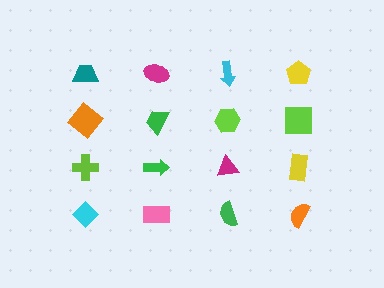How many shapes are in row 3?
4 shapes.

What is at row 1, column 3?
A cyan arrow.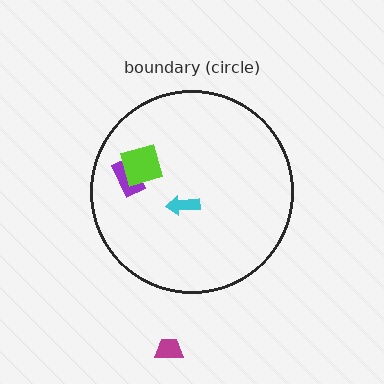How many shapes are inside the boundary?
3 inside, 1 outside.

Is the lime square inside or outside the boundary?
Inside.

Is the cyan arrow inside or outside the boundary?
Inside.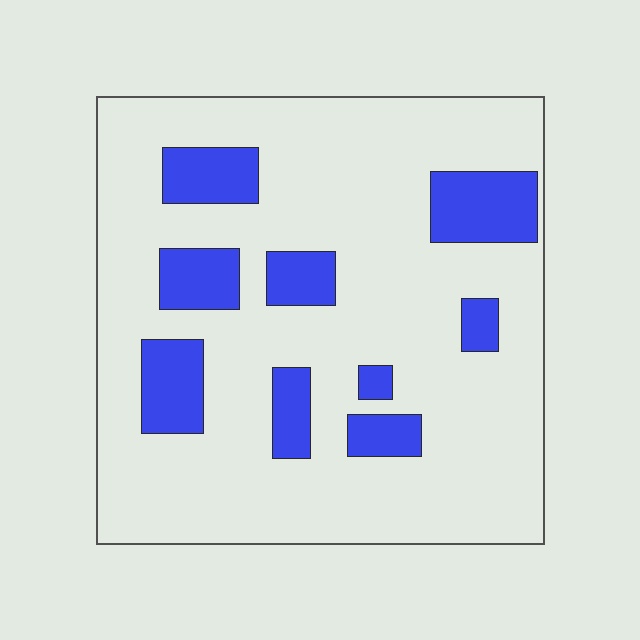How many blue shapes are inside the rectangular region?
9.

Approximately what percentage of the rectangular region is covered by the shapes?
Approximately 20%.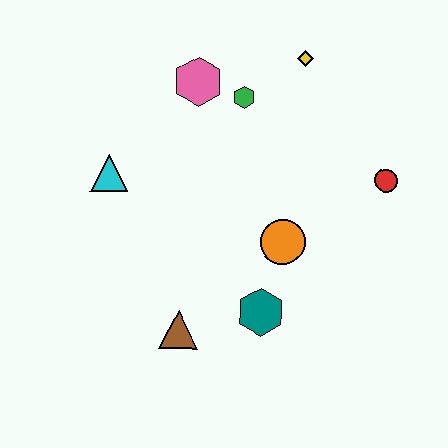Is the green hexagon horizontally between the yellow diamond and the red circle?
No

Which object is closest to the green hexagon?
The pink hexagon is closest to the green hexagon.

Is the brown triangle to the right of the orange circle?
No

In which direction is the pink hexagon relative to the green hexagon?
The pink hexagon is to the left of the green hexagon.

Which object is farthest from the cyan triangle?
The red circle is farthest from the cyan triangle.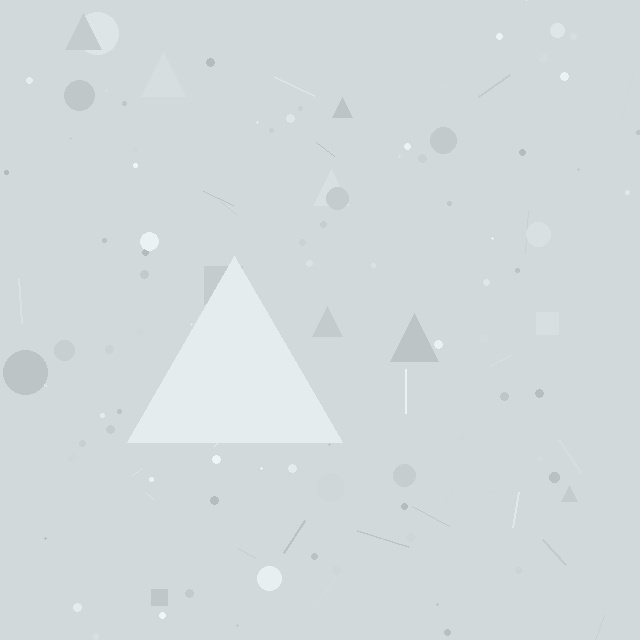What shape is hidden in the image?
A triangle is hidden in the image.